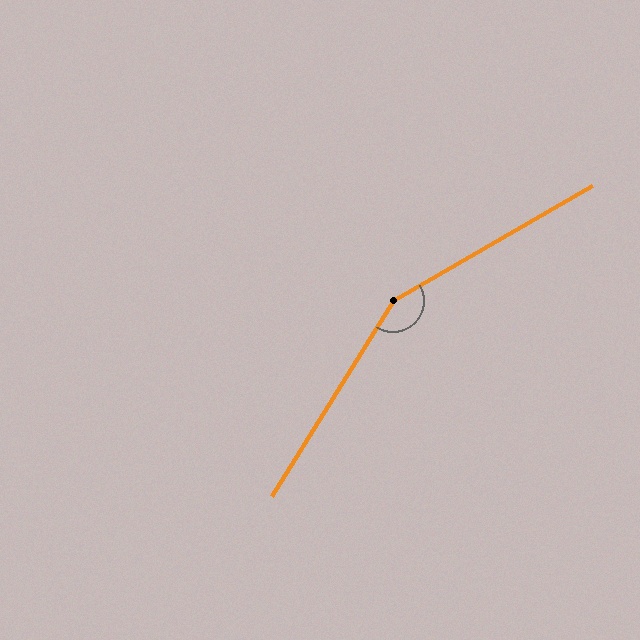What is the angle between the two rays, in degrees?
Approximately 152 degrees.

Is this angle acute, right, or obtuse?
It is obtuse.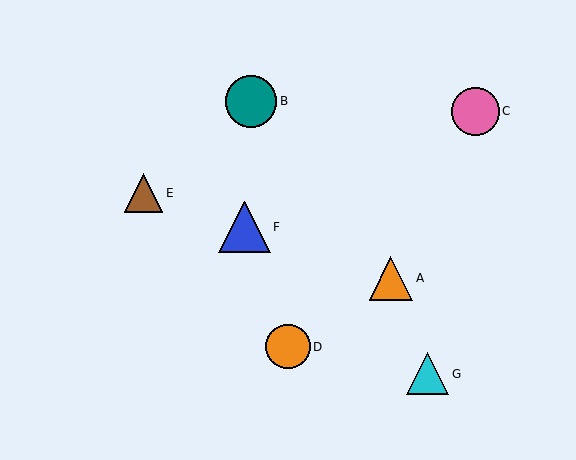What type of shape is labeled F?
Shape F is a blue triangle.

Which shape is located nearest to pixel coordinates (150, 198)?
The brown triangle (labeled E) at (143, 193) is nearest to that location.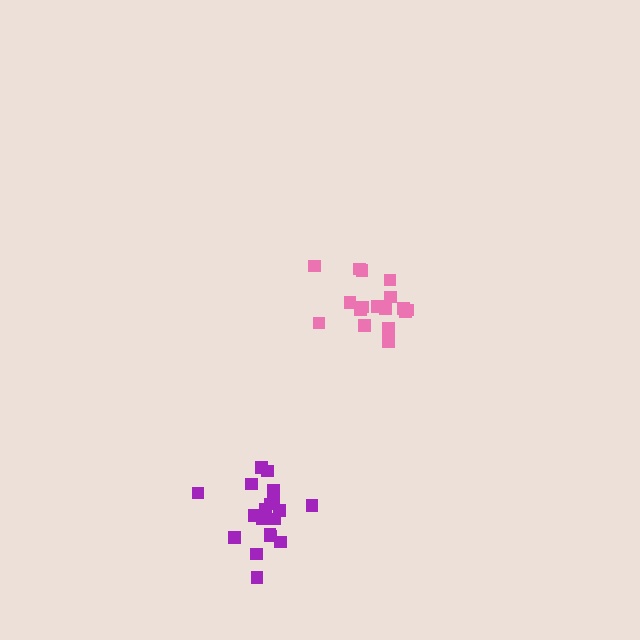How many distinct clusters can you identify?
There are 2 distinct clusters.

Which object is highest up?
The pink cluster is topmost.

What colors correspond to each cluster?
The clusters are colored: pink, purple.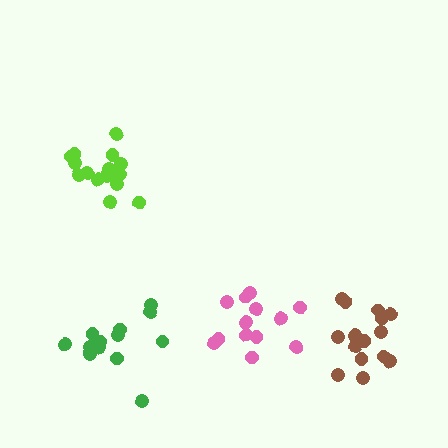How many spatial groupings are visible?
There are 4 spatial groupings.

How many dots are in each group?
Group 1: 13 dots, Group 2: 16 dots, Group 3: 15 dots, Group 4: 14 dots (58 total).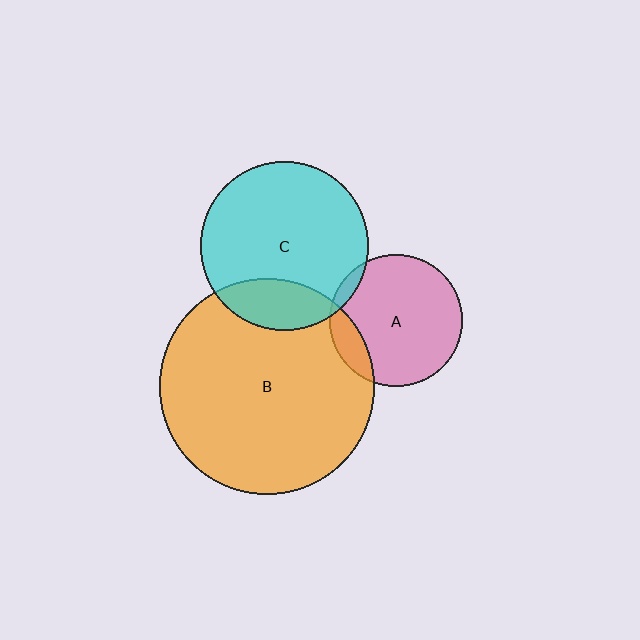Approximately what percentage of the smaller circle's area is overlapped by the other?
Approximately 20%.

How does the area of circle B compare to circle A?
Approximately 2.6 times.